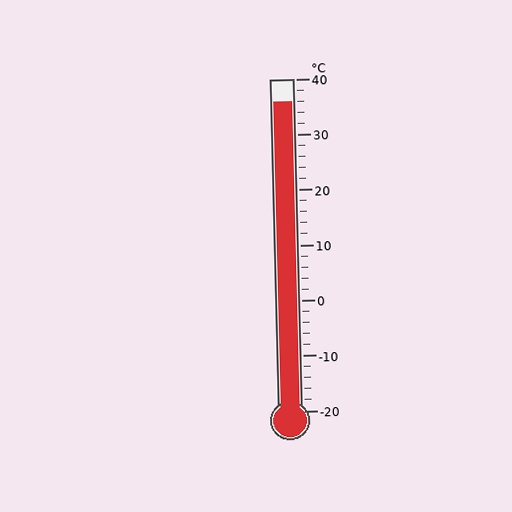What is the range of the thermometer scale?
The thermometer scale ranges from -20°C to 40°C.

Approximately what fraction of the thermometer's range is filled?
The thermometer is filled to approximately 95% of its range.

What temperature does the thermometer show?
The thermometer shows approximately 36°C.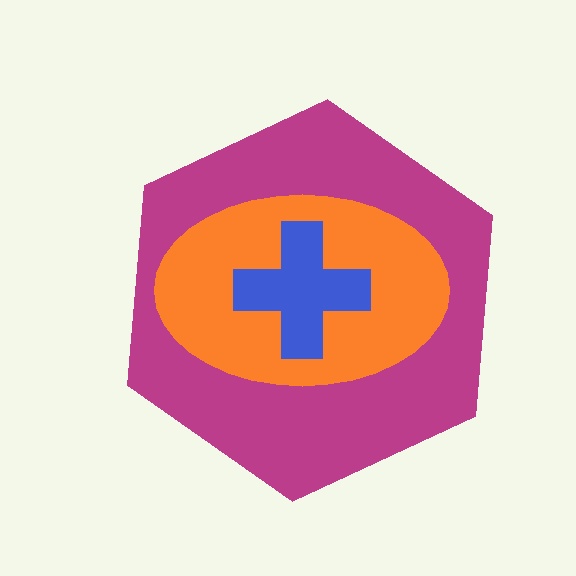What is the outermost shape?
The magenta hexagon.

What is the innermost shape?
The blue cross.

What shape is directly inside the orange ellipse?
The blue cross.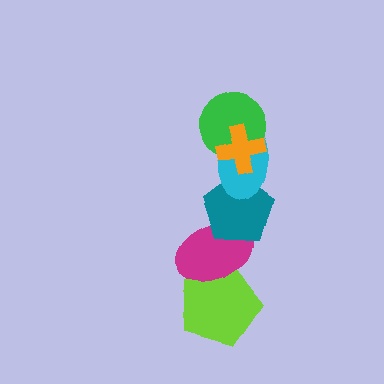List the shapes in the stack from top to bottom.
From top to bottom: the orange cross, the green circle, the cyan ellipse, the teal pentagon, the magenta ellipse, the lime pentagon.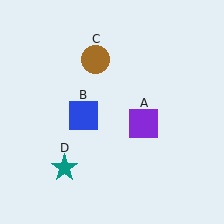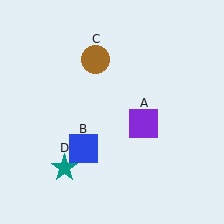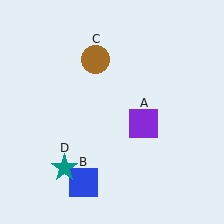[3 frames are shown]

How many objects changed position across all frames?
1 object changed position: blue square (object B).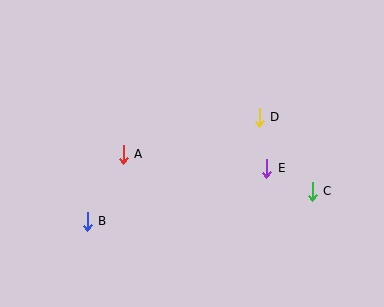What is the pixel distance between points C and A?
The distance between C and A is 192 pixels.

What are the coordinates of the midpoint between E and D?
The midpoint between E and D is at (263, 143).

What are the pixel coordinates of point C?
Point C is at (312, 191).